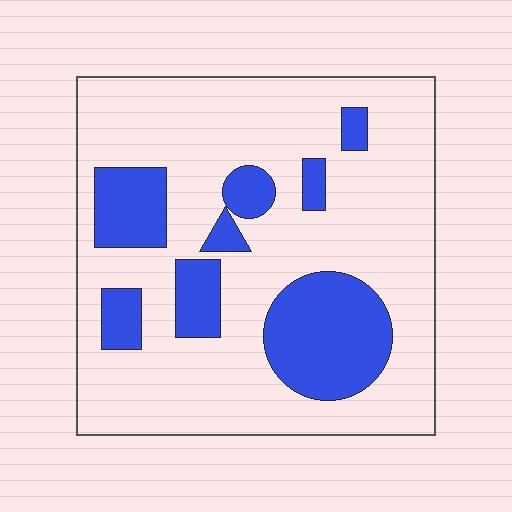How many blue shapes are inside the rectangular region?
8.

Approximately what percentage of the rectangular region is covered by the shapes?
Approximately 25%.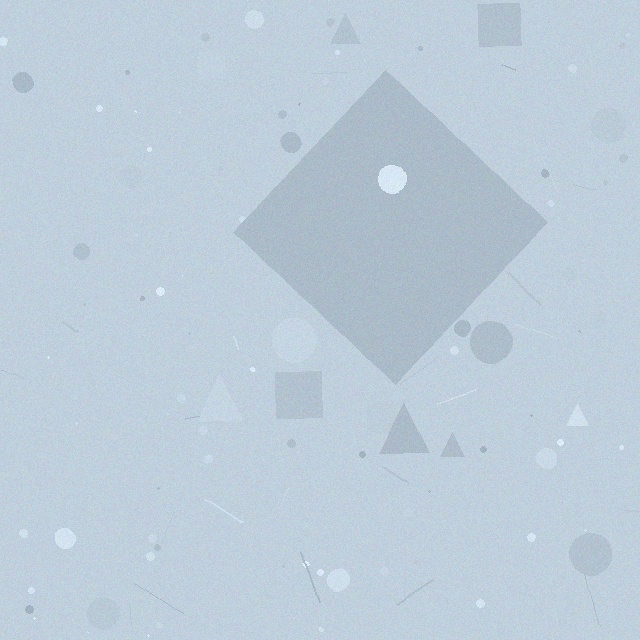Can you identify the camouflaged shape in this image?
The camouflaged shape is a diamond.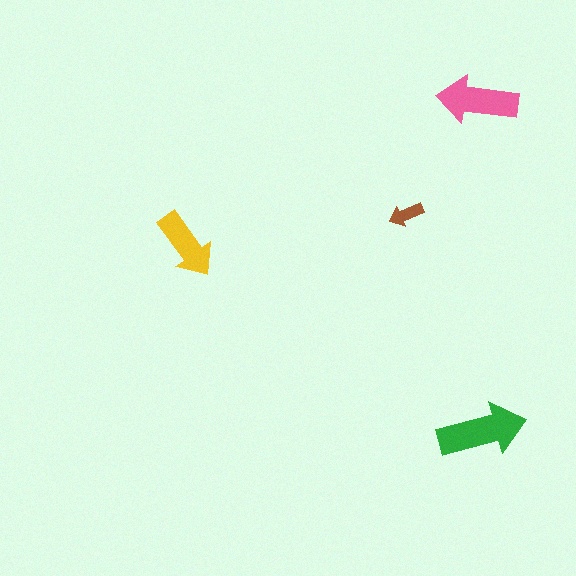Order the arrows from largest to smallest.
the green one, the pink one, the yellow one, the brown one.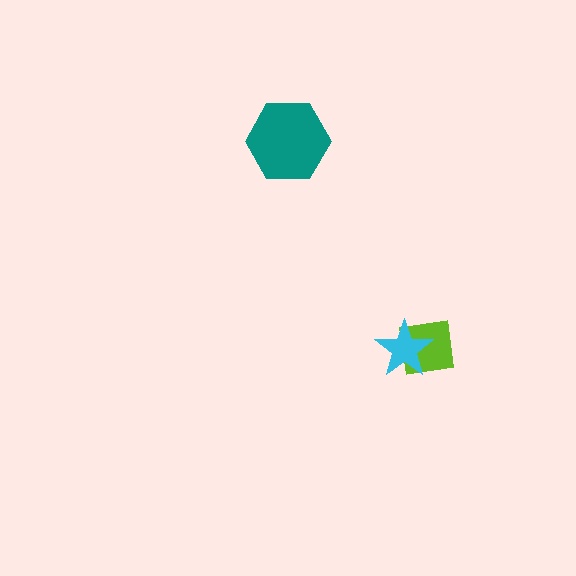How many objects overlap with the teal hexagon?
0 objects overlap with the teal hexagon.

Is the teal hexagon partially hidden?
No, no other shape covers it.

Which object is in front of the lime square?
The cyan star is in front of the lime square.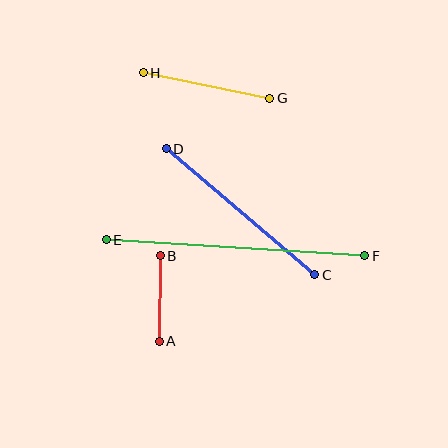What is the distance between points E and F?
The distance is approximately 259 pixels.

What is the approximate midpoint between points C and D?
The midpoint is at approximately (240, 212) pixels.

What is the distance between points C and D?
The distance is approximately 195 pixels.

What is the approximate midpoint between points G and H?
The midpoint is at approximately (207, 86) pixels.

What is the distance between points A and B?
The distance is approximately 86 pixels.